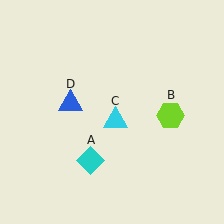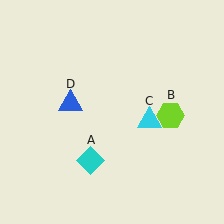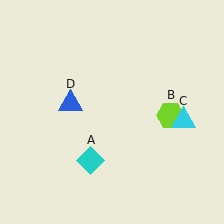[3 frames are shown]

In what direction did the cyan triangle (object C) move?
The cyan triangle (object C) moved right.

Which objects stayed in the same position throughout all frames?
Cyan diamond (object A) and lime hexagon (object B) and blue triangle (object D) remained stationary.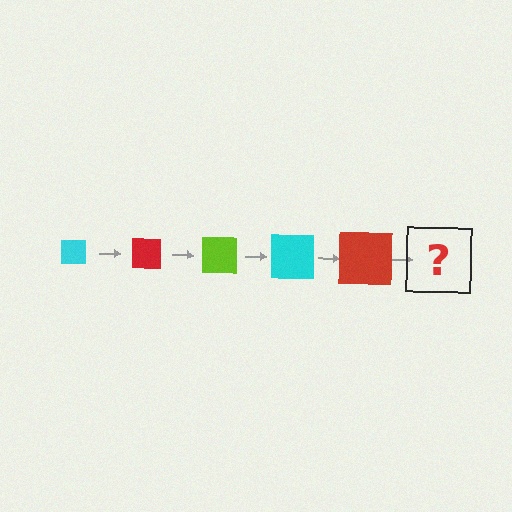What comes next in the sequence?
The next element should be a lime square, larger than the previous one.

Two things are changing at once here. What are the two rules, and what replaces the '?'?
The two rules are that the square grows larger each step and the color cycles through cyan, red, and lime. The '?' should be a lime square, larger than the previous one.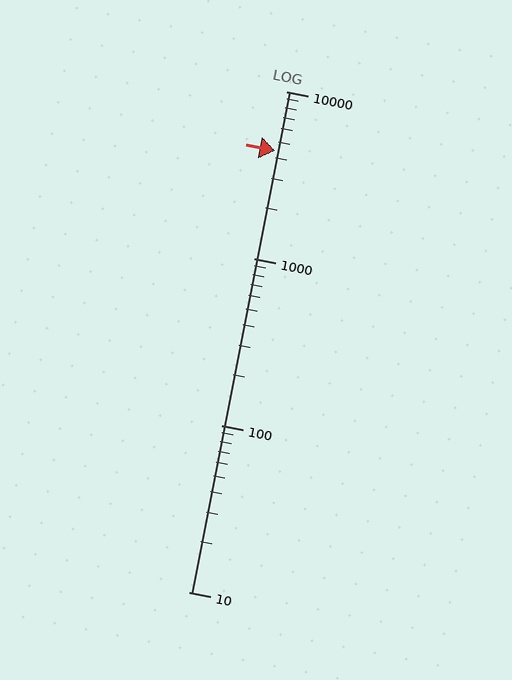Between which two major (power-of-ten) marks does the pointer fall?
The pointer is between 1000 and 10000.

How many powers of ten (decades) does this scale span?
The scale spans 3 decades, from 10 to 10000.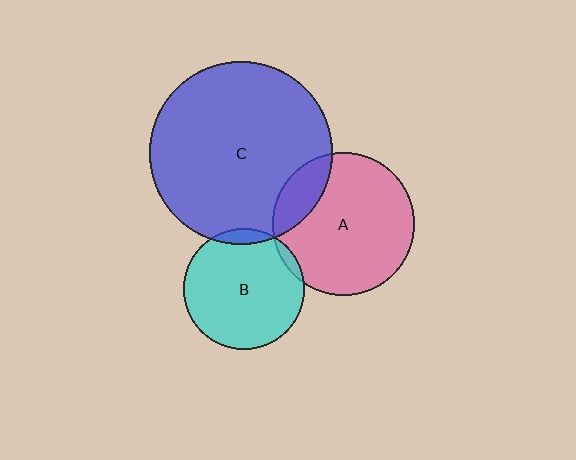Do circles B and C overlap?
Yes.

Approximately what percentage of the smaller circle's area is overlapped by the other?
Approximately 5%.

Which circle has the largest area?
Circle C (blue).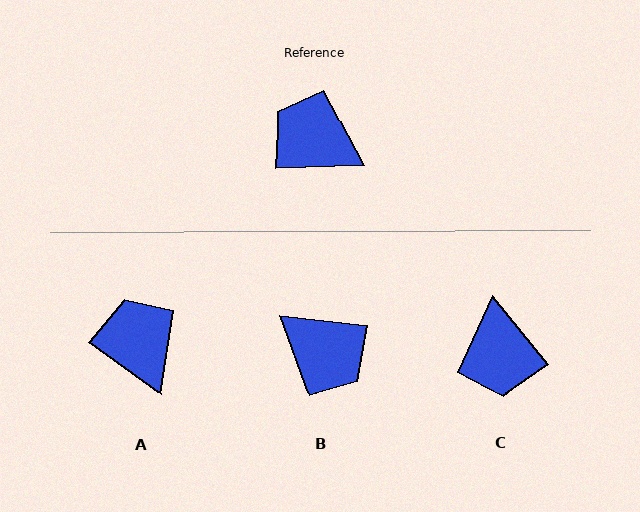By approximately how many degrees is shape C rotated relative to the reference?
Approximately 128 degrees counter-clockwise.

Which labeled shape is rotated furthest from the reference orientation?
B, about 172 degrees away.